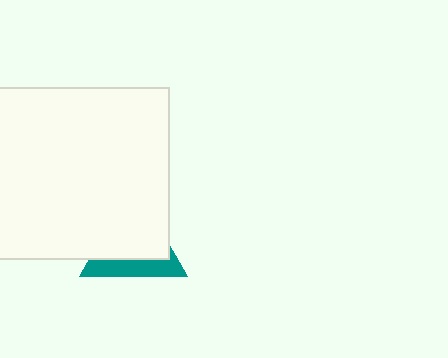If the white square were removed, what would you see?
You would see the complete teal triangle.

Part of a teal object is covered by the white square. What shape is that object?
It is a triangle.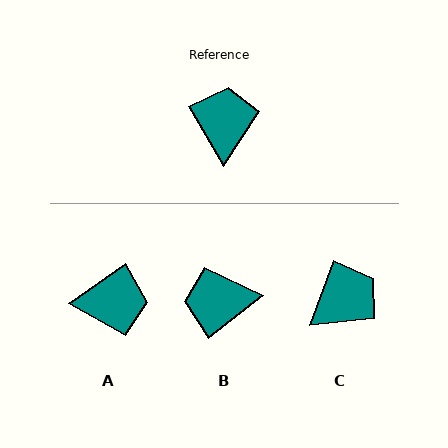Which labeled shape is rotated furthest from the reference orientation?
B, about 97 degrees away.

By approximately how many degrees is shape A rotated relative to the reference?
Approximately 86 degrees clockwise.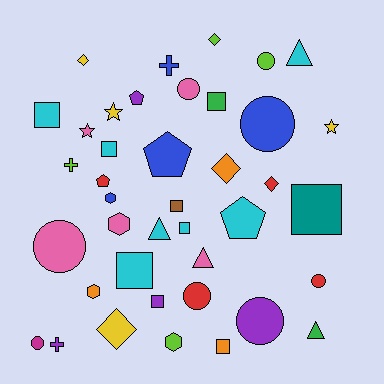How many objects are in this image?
There are 40 objects.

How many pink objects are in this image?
There are 5 pink objects.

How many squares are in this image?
There are 9 squares.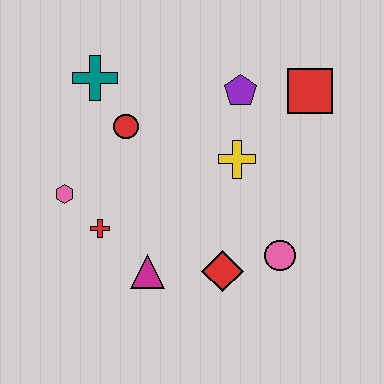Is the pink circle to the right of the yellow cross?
Yes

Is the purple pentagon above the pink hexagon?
Yes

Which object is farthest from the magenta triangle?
The red square is farthest from the magenta triangle.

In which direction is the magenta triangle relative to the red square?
The magenta triangle is below the red square.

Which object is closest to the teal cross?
The red circle is closest to the teal cross.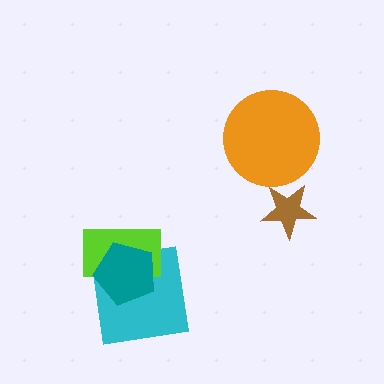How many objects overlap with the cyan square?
2 objects overlap with the cyan square.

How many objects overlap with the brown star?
0 objects overlap with the brown star.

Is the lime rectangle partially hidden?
Yes, it is partially covered by another shape.